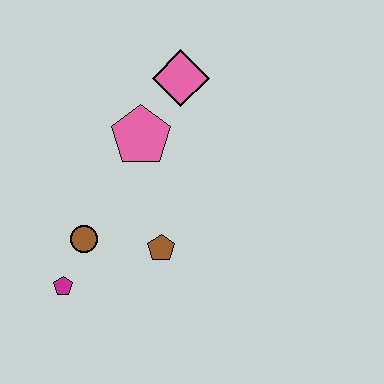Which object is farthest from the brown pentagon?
The pink diamond is farthest from the brown pentagon.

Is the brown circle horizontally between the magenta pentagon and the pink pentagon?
Yes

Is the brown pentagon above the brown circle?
No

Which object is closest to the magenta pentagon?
The brown circle is closest to the magenta pentagon.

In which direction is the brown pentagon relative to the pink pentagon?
The brown pentagon is below the pink pentagon.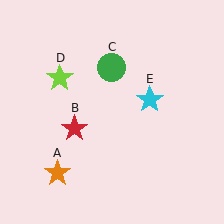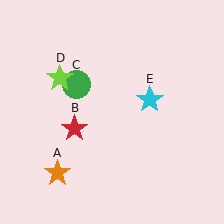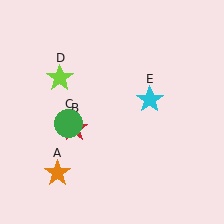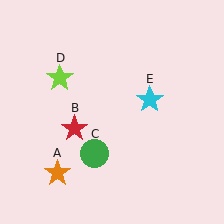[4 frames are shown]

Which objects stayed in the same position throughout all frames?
Orange star (object A) and red star (object B) and lime star (object D) and cyan star (object E) remained stationary.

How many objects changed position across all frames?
1 object changed position: green circle (object C).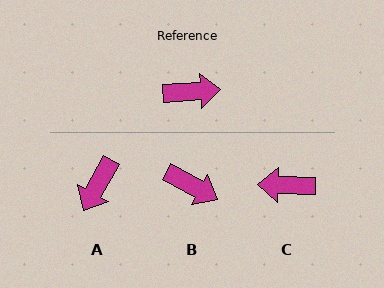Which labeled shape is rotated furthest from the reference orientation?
C, about 174 degrees away.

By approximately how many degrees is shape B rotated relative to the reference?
Approximately 33 degrees clockwise.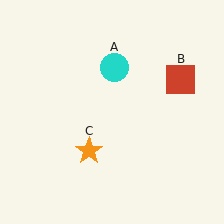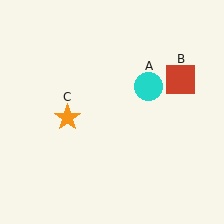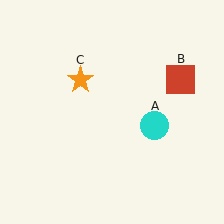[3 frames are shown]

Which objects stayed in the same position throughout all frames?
Red square (object B) remained stationary.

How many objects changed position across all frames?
2 objects changed position: cyan circle (object A), orange star (object C).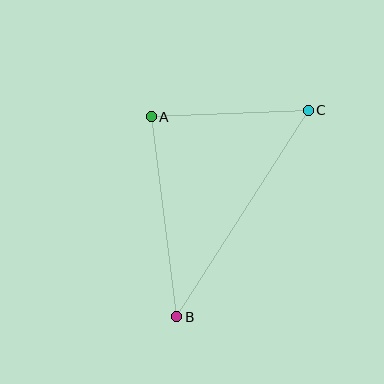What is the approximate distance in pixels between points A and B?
The distance between A and B is approximately 202 pixels.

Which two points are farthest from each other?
Points B and C are farthest from each other.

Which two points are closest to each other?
Points A and C are closest to each other.